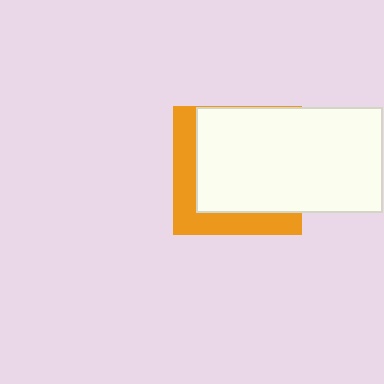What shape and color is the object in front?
The object in front is a white rectangle.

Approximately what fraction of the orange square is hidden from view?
Roughly 68% of the orange square is hidden behind the white rectangle.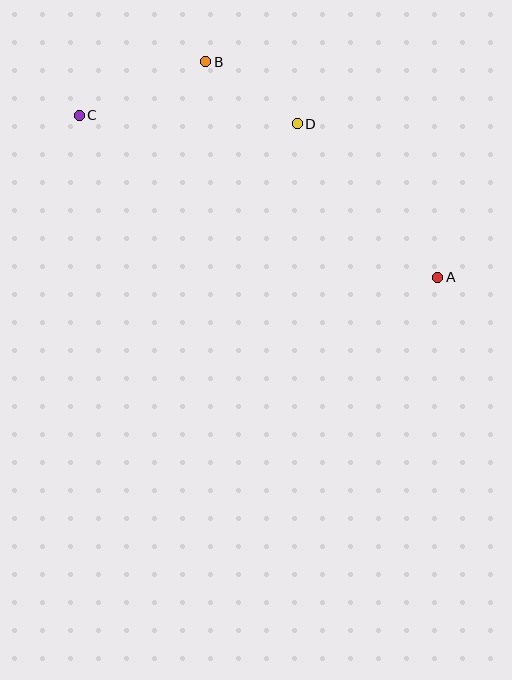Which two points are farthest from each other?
Points A and C are farthest from each other.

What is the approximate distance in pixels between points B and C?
The distance between B and C is approximately 137 pixels.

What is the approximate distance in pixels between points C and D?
The distance between C and D is approximately 219 pixels.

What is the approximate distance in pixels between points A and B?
The distance between A and B is approximately 317 pixels.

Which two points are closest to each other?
Points B and D are closest to each other.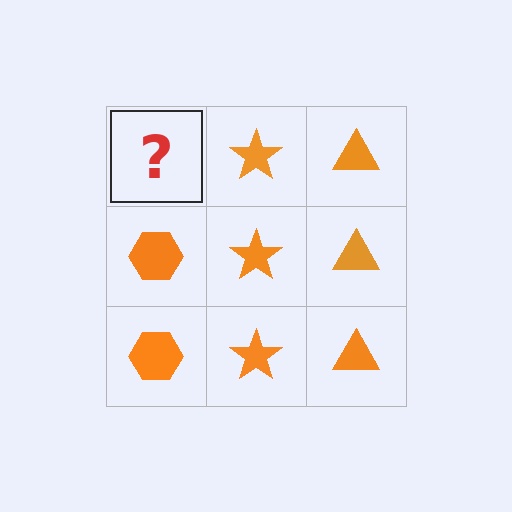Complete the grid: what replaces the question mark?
The question mark should be replaced with an orange hexagon.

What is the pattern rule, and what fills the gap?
The rule is that each column has a consistent shape. The gap should be filled with an orange hexagon.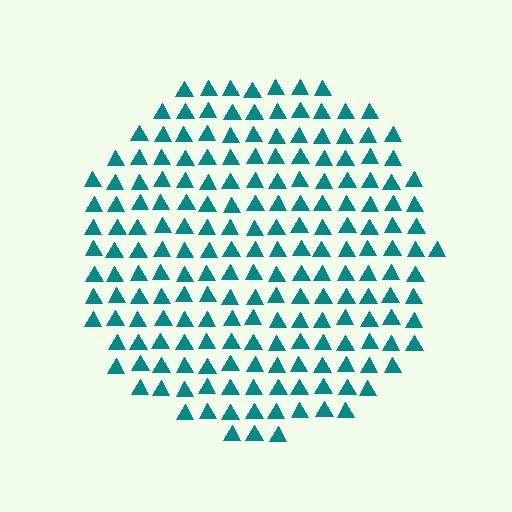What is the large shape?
The large shape is a circle.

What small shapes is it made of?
It is made of small triangles.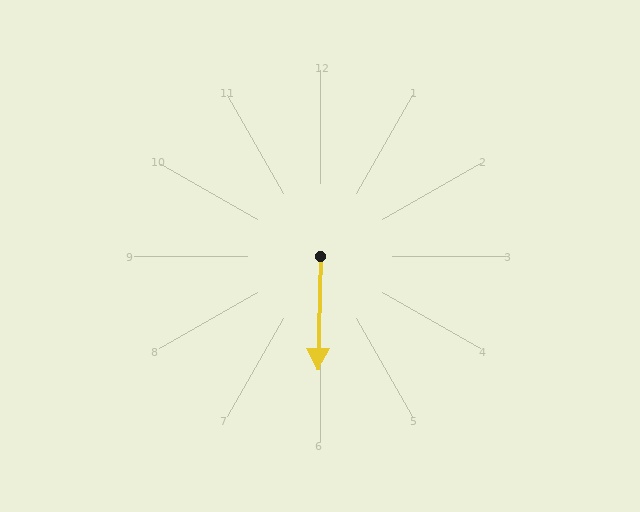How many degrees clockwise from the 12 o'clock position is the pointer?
Approximately 181 degrees.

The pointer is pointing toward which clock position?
Roughly 6 o'clock.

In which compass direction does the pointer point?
South.